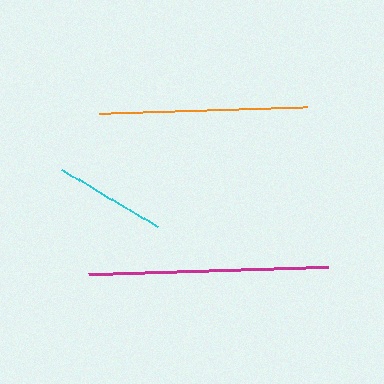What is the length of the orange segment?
The orange segment is approximately 209 pixels long.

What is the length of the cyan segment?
The cyan segment is approximately 112 pixels long.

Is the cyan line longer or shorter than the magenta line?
The magenta line is longer than the cyan line.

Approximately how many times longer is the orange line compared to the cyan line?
The orange line is approximately 1.9 times the length of the cyan line.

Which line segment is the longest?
The magenta line is the longest at approximately 241 pixels.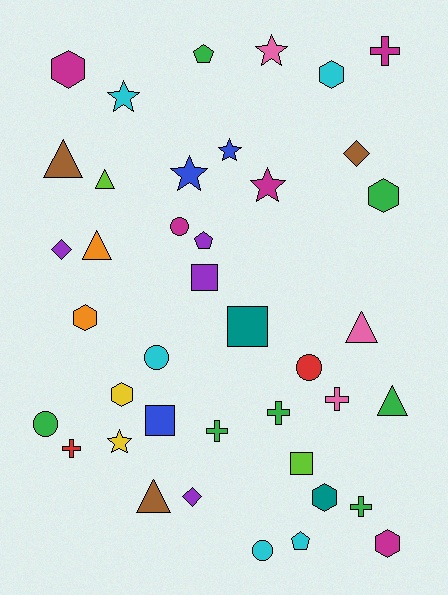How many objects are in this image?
There are 40 objects.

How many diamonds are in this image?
There are 3 diamonds.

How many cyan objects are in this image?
There are 5 cyan objects.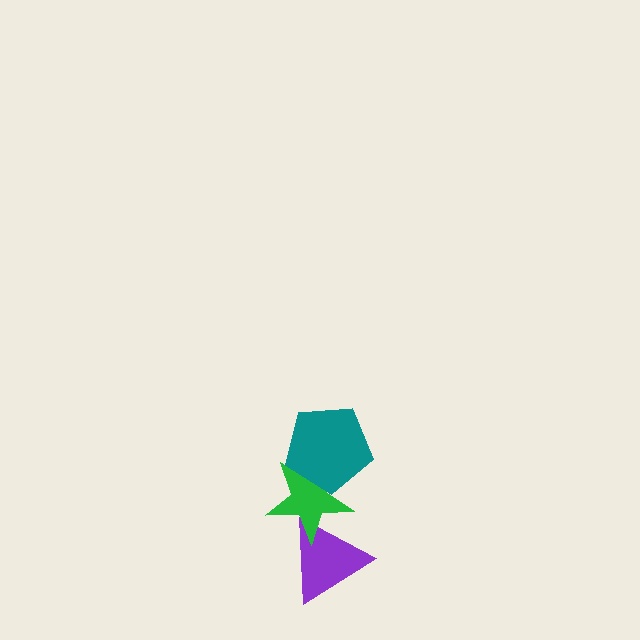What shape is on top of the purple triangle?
The green star is on top of the purple triangle.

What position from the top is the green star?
The green star is 2nd from the top.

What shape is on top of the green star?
The teal pentagon is on top of the green star.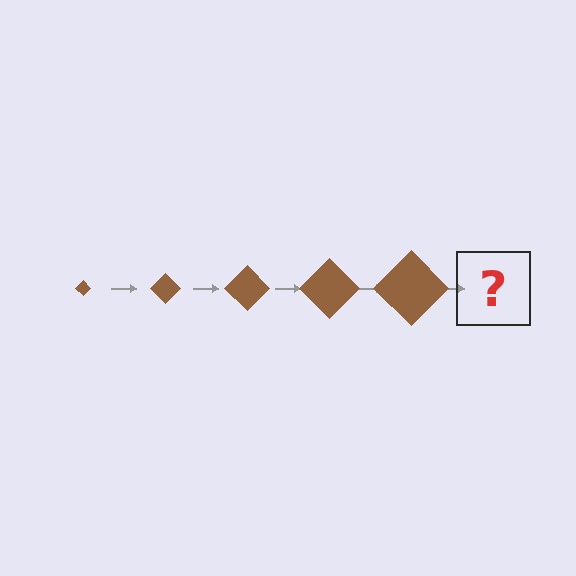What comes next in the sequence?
The next element should be a brown diamond, larger than the previous one.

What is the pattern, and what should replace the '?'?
The pattern is that the diamond gets progressively larger each step. The '?' should be a brown diamond, larger than the previous one.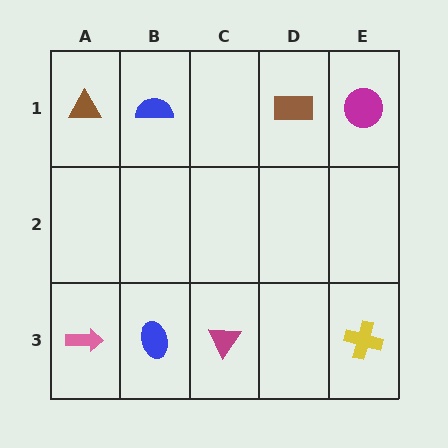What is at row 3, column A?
A pink arrow.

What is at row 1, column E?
A magenta circle.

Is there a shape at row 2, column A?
No, that cell is empty.